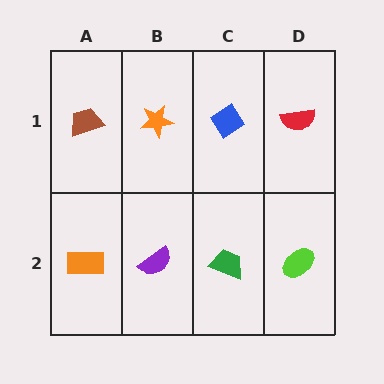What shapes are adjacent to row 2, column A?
A brown trapezoid (row 1, column A), a purple semicircle (row 2, column B).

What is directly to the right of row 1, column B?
A blue diamond.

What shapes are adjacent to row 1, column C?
A green trapezoid (row 2, column C), an orange star (row 1, column B), a red semicircle (row 1, column D).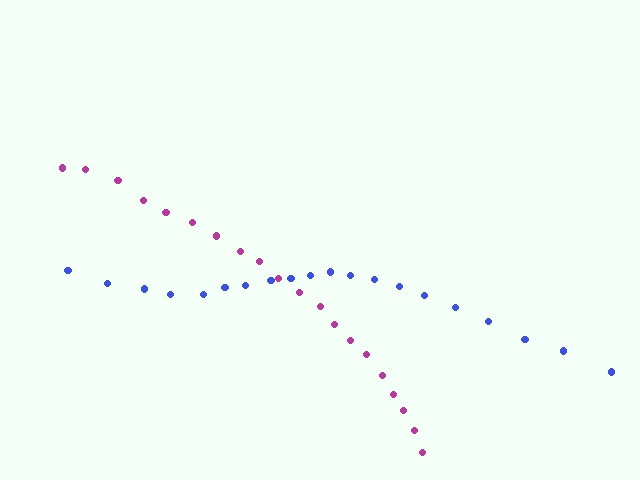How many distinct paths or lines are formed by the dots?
There are 2 distinct paths.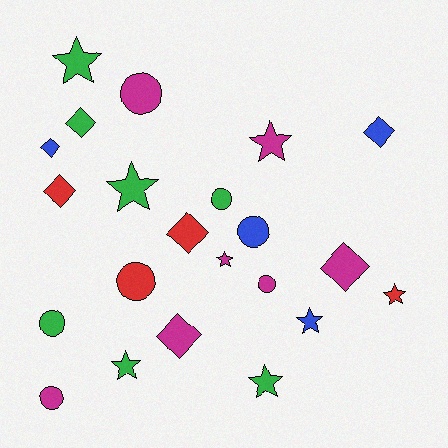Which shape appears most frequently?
Star, with 8 objects.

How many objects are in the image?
There are 22 objects.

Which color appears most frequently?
Green, with 7 objects.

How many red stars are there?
There is 1 red star.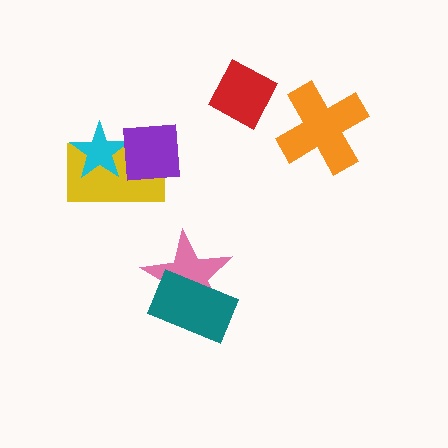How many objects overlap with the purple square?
2 objects overlap with the purple square.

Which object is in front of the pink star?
The teal rectangle is in front of the pink star.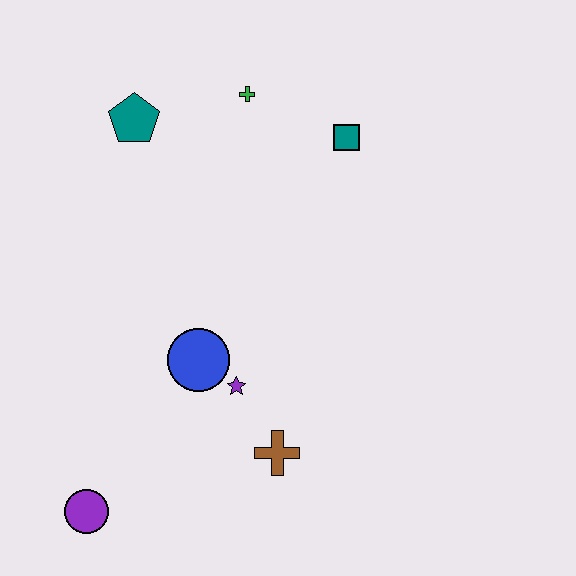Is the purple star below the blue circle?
Yes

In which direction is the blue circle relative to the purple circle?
The blue circle is above the purple circle.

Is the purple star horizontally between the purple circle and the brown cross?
Yes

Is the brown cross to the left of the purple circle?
No